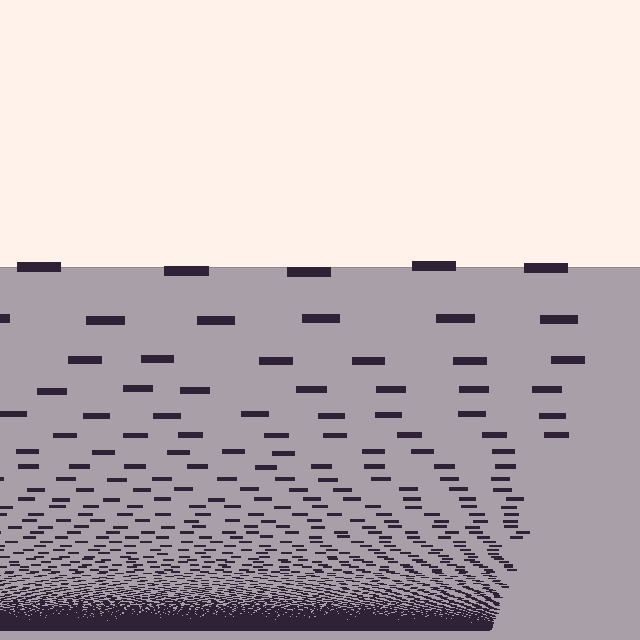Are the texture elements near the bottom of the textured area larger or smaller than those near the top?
Smaller. The gradient is inverted — elements near the bottom are smaller and denser.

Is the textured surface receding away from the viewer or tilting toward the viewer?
The surface appears to tilt toward the viewer. Texture elements get larger and sparser toward the top.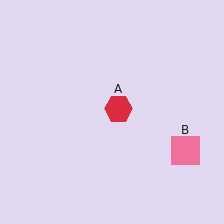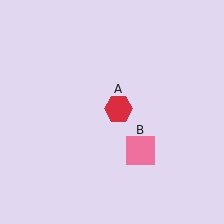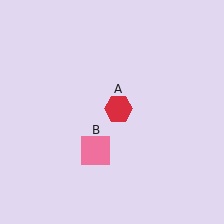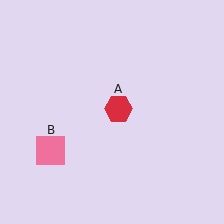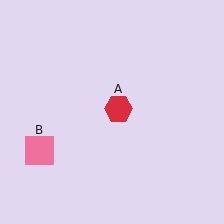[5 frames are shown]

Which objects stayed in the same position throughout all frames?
Red hexagon (object A) remained stationary.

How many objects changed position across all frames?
1 object changed position: pink square (object B).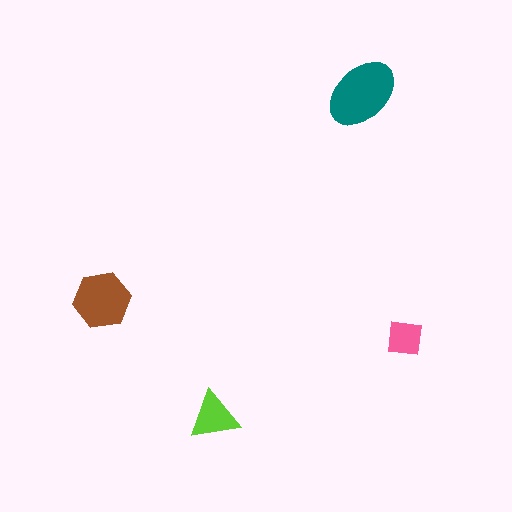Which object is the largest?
The teal ellipse.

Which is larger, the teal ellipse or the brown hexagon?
The teal ellipse.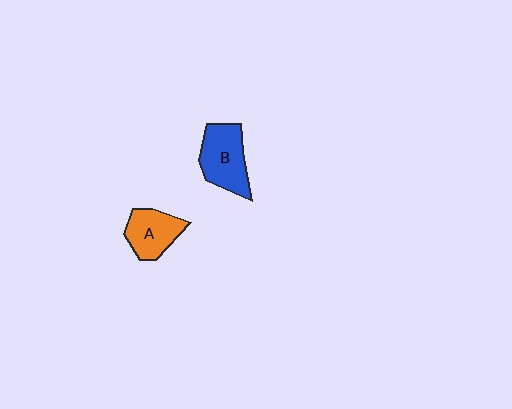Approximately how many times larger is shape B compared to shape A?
Approximately 1.3 times.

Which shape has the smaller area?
Shape A (orange).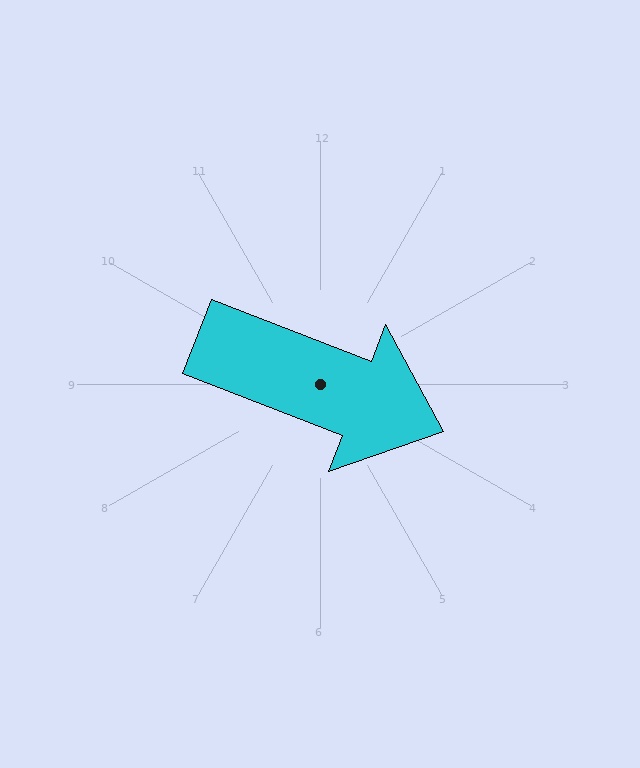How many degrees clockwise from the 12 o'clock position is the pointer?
Approximately 111 degrees.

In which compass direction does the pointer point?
East.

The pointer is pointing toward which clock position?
Roughly 4 o'clock.